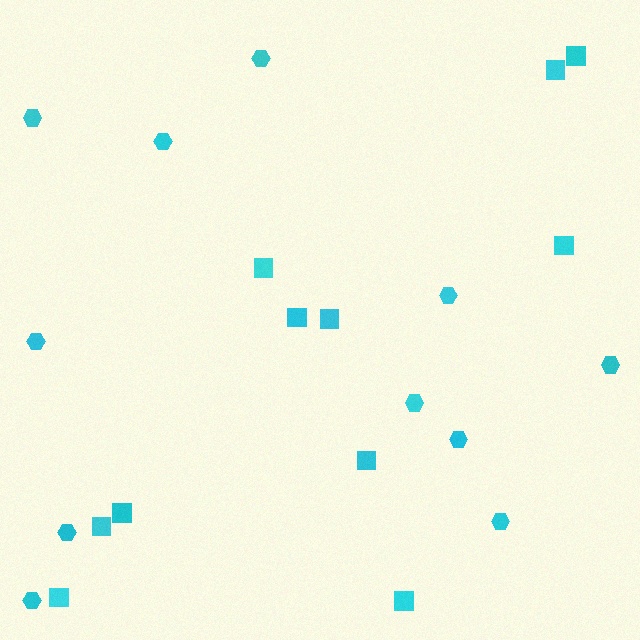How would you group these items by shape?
There are 2 groups: one group of hexagons (11) and one group of squares (11).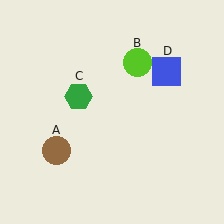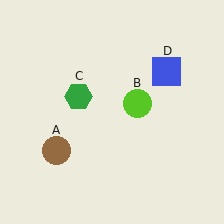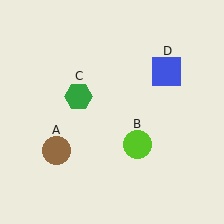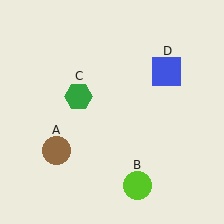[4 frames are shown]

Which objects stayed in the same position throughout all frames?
Brown circle (object A) and green hexagon (object C) and blue square (object D) remained stationary.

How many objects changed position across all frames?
1 object changed position: lime circle (object B).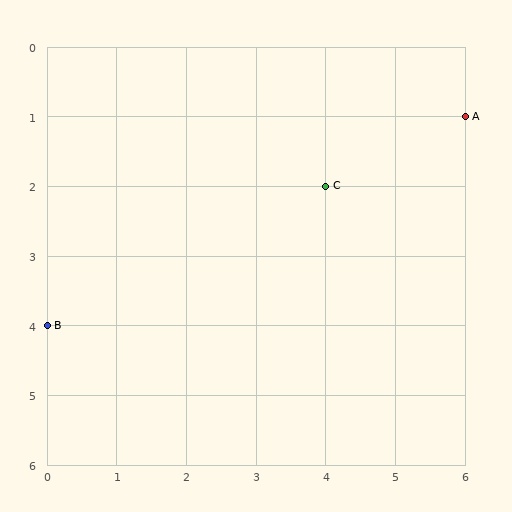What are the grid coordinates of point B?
Point B is at grid coordinates (0, 4).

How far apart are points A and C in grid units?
Points A and C are 2 columns and 1 row apart (about 2.2 grid units diagonally).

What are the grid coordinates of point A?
Point A is at grid coordinates (6, 1).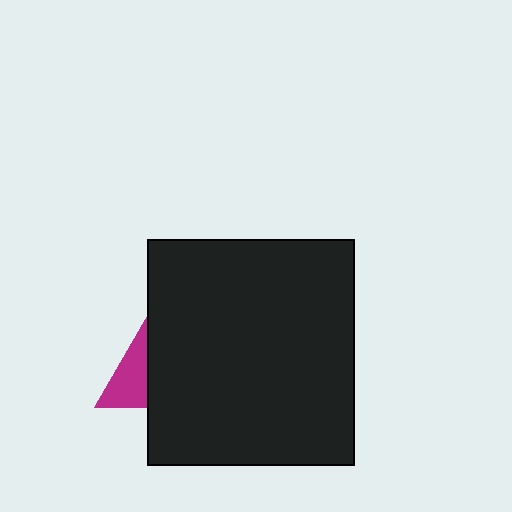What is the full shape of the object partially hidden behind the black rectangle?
The partially hidden object is a magenta triangle.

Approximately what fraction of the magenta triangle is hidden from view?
Roughly 53% of the magenta triangle is hidden behind the black rectangle.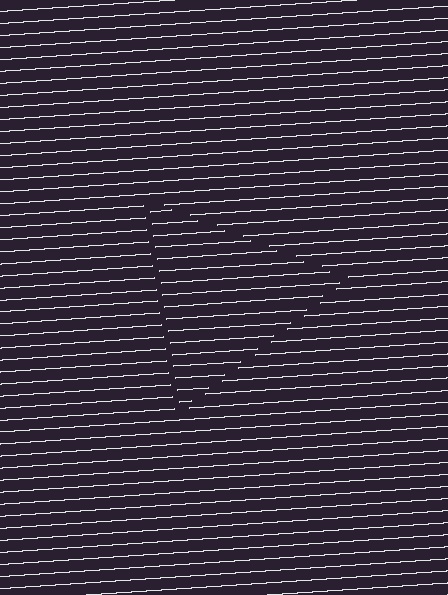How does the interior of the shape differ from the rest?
The interior of the shape contains the same grating, shifted by half a period — the contour is defined by the phase discontinuity where line-ends from the inner and outer gratings abut.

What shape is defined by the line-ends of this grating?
An illusory triangle. The interior of the shape contains the same grating, shifted by half a period — the contour is defined by the phase discontinuity where line-ends from the inner and outer gratings abut.